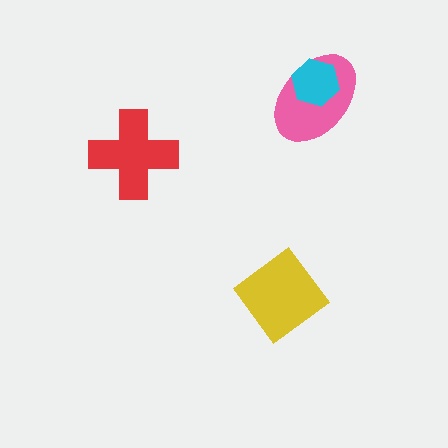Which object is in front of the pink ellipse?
The cyan hexagon is in front of the pink ellipse.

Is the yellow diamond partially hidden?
No, no other shape covers it.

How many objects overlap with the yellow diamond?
0 objects overlap with the yellow diamond.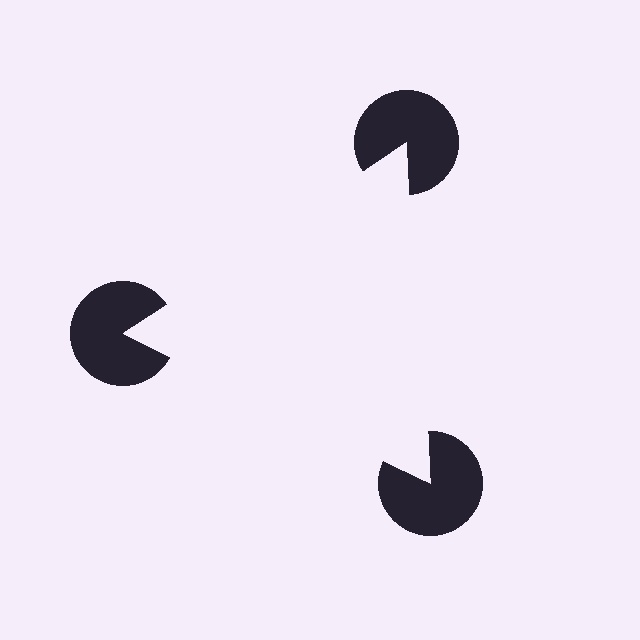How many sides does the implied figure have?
3 sides.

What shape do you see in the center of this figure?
An illusory triangle — its edges are inferred from the aligned wedge cuts in the pac-man discs, not physically drawn.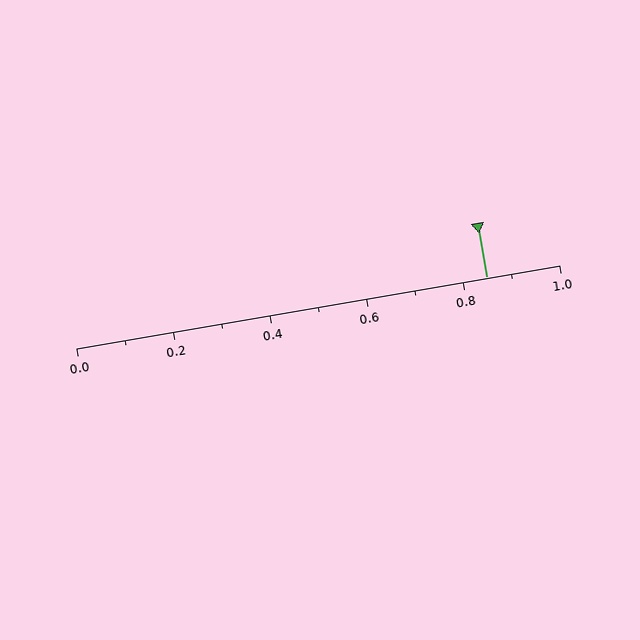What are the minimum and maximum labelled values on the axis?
The axis runs from 0.0 to 1.0.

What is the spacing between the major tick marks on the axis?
The major ticks are spaced 0.2 apart.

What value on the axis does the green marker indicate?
The marker indicates approximately 0.85.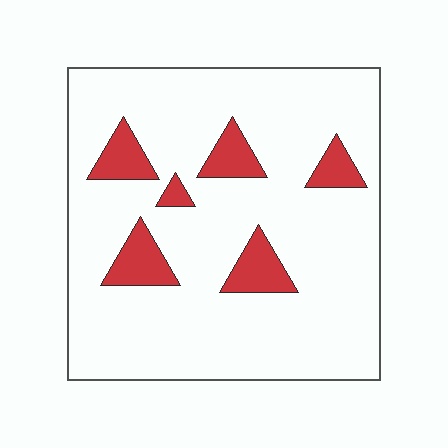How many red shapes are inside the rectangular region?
6.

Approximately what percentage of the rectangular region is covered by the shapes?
Approximately 15%.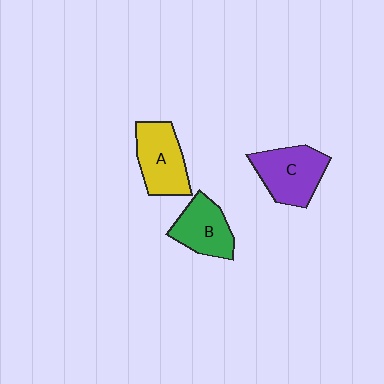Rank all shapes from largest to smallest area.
From largest to smallest: C (purple), A (yellow), B (green).